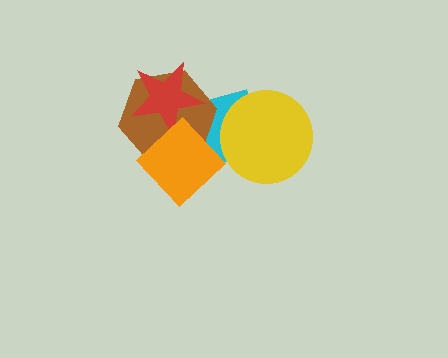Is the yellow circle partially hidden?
No, no other shape covers it.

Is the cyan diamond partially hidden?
Yes, it is partially covered by another shape.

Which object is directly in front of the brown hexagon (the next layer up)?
The red star is directly in front of the brown hexagon.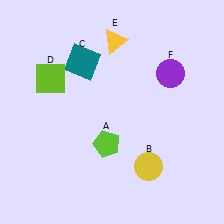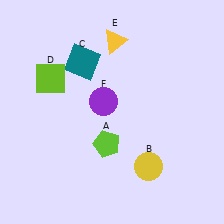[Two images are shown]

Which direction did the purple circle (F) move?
The purple circle (F) moved left.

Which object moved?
The purple circle (F) moved left.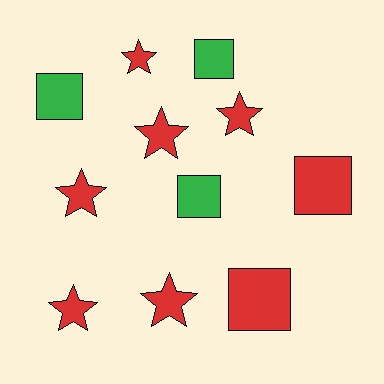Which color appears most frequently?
Red, with 8 objects.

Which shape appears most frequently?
Star, with 6 objects.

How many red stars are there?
There are 6 red stars.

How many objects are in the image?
There are 11 objects.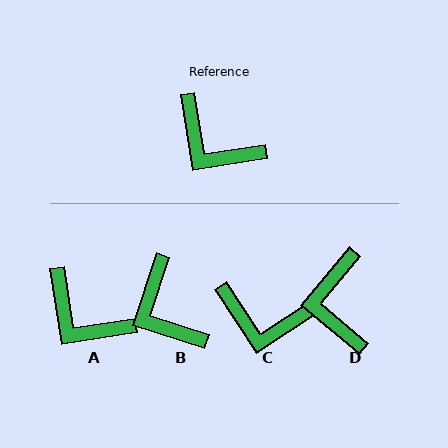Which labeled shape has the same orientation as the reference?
A.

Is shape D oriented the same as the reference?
No, it is off by about 48 degrees.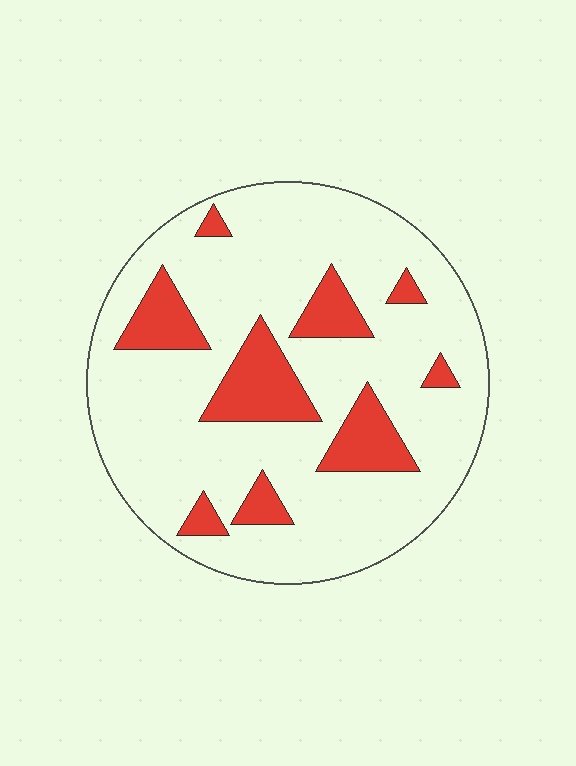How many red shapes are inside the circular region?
9.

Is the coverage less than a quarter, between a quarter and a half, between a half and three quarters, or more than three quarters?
Less than a quarter.